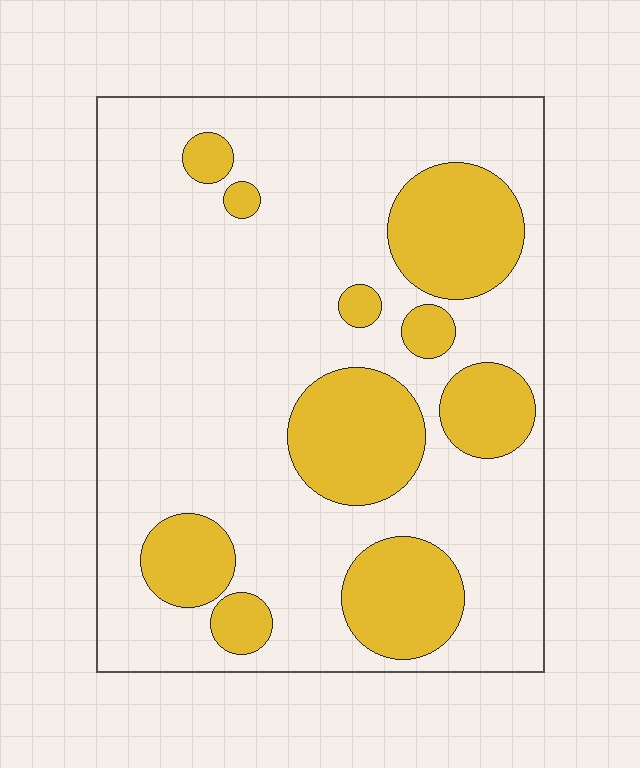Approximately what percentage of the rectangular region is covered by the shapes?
Approximately 25%.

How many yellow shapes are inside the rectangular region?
10.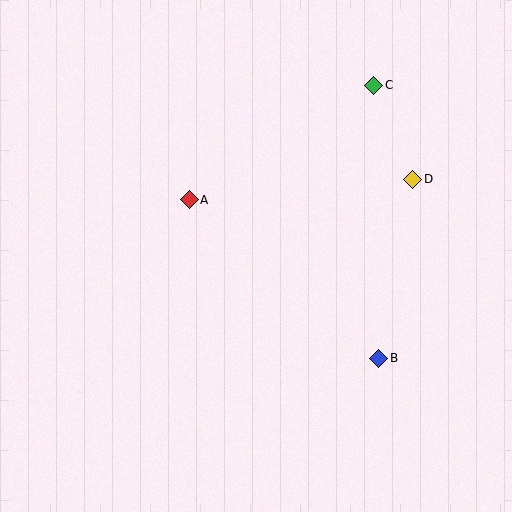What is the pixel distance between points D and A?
The distance between D and A is 225 pixels.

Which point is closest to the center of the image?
Point A at (189, 200) is closest to the center.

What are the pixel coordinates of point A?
Point A is at (189, 200).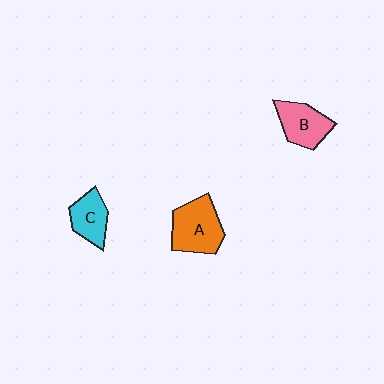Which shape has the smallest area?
Shape C (cyan).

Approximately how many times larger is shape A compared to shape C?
Approximately 1.5 times.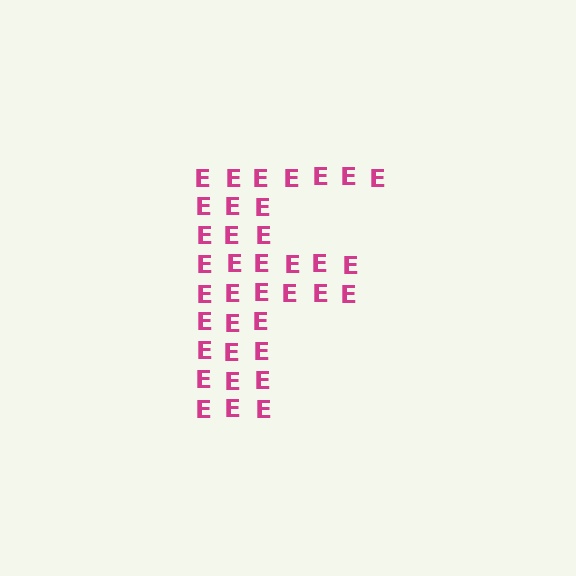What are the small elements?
The small elements are letter E's.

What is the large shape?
The large shape is the letter F.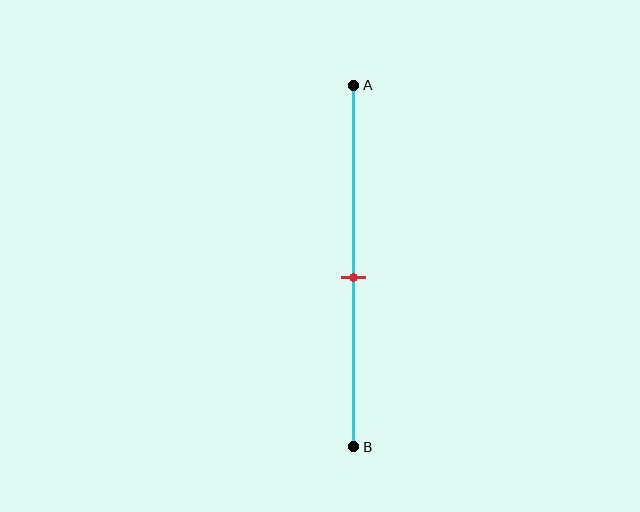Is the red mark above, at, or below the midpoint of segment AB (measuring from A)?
The red mark is below the midpoint of segment AB.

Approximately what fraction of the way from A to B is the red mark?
The red mark is approximately 55% of the way from A to B.